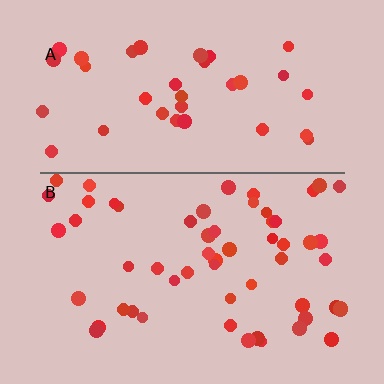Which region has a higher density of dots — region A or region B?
B (the bottom).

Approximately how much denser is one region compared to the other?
Approximately 1.5× — region B over region A.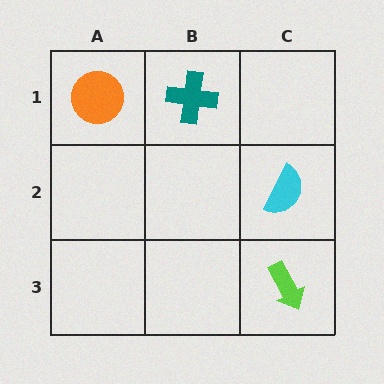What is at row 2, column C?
A cyan semicircle.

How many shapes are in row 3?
1 shape.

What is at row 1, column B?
A teal cross.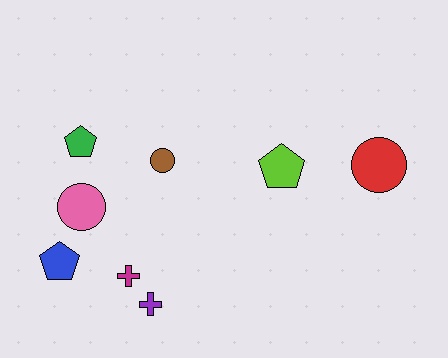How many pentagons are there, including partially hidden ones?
There are 3 pentagons.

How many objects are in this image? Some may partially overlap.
There are 8 objects.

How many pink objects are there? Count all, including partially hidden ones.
There is 1 pink object.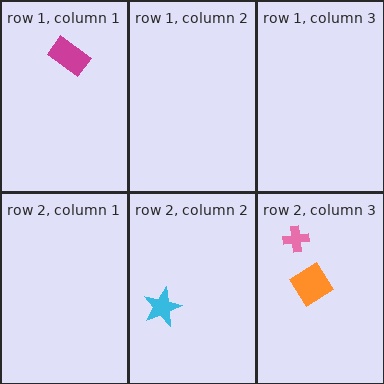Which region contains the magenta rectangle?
The row 1, column 1 region.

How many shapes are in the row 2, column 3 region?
2.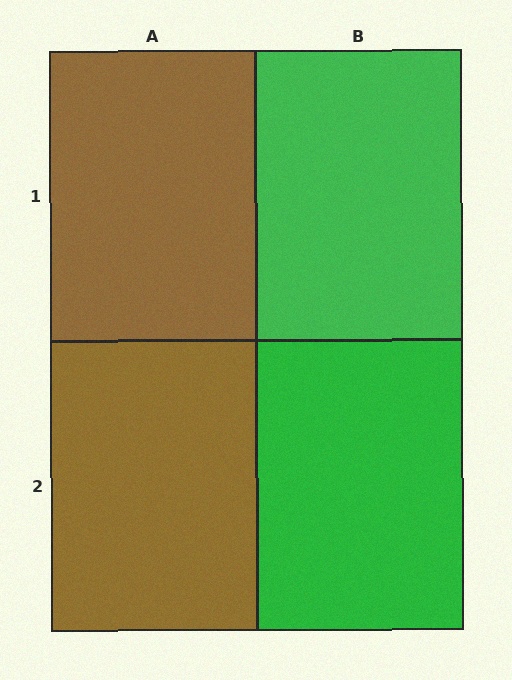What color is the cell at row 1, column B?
Green.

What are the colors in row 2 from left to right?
Brown, green.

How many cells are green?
2 cells are green.